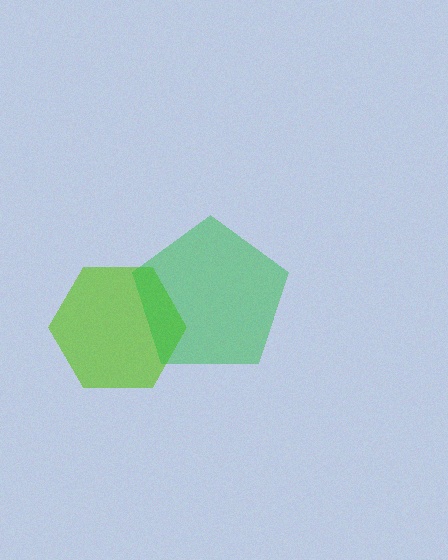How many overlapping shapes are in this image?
There are 2 overlapping shapes in the image.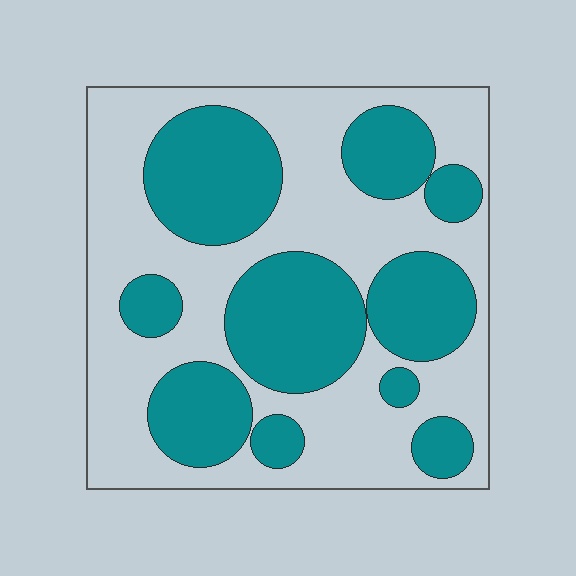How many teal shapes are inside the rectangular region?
10.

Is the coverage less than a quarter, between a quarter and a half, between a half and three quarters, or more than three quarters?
Between a quarter and a half.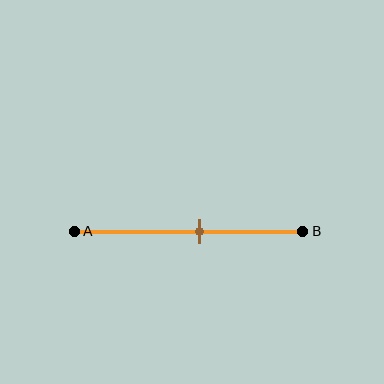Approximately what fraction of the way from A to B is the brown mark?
The brown mark is approximately 55% of the way from A to B.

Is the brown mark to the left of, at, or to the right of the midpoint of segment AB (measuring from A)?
The brown mark is to the right of the midpoint of segment AB.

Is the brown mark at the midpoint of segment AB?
No, the mark is at about 55% from A, not at the 50% midpoint.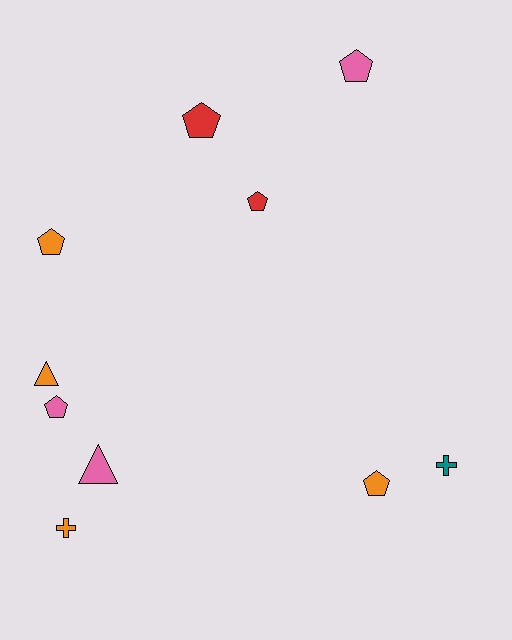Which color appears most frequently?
Orange, with 4 objects.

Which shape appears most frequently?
Pentagon, with 6 objects.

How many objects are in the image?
There are 10 objects.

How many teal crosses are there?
There is 1 teal cross.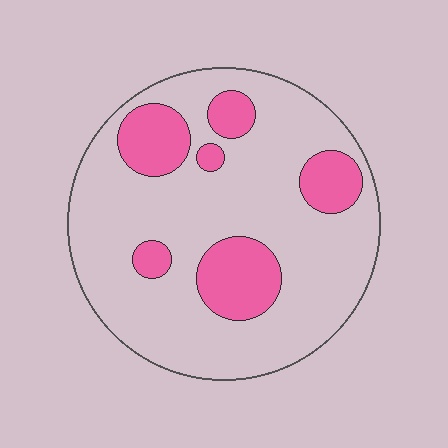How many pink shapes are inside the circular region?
6.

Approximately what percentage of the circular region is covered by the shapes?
Approximately 20%.